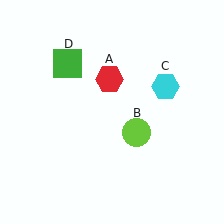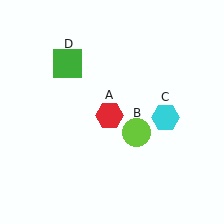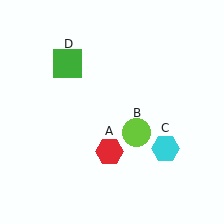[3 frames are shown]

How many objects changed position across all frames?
2 objects changed position: red hexagon (object A), cyan hexagon (object C).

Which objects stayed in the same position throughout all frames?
Lime circle (object B) and green square (object D) remained stationary.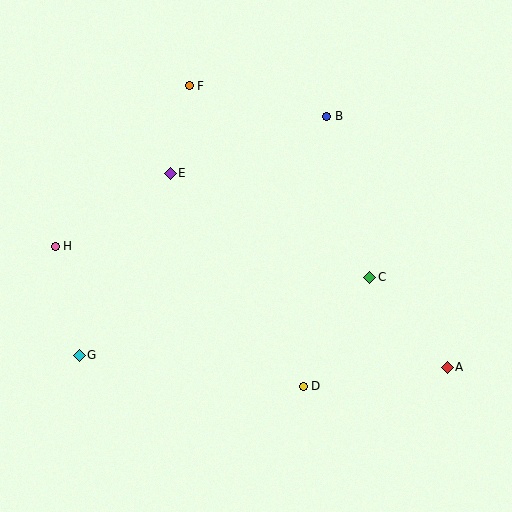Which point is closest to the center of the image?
Point C at (370, 277) is closest to the center.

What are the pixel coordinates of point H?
Point H is at (55, 246).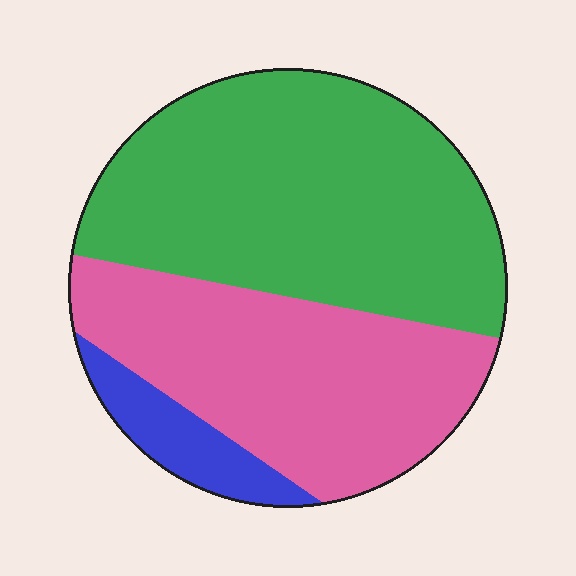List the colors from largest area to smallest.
From largest to smallest: green, pink, blue.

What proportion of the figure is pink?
Pink covers around 40% of the figure.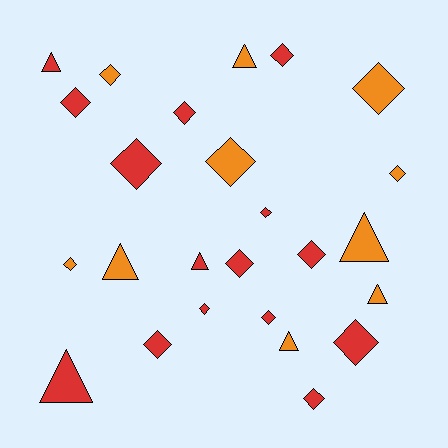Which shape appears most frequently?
Diamond, with 17 objects.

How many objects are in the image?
There are 25 objects.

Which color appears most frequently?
Red, with 15 objects.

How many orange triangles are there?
There are 5 orange triangles.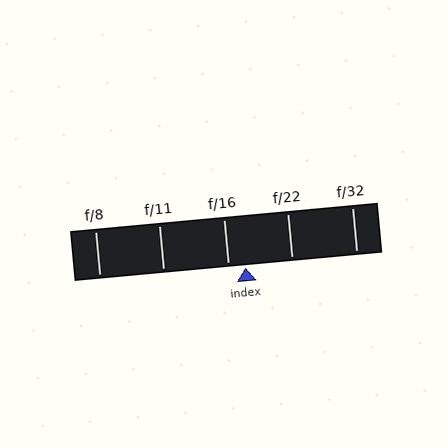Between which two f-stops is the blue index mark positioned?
The index mark is between f/16 and f/22.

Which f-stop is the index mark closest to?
The index mark is closest to f/16.